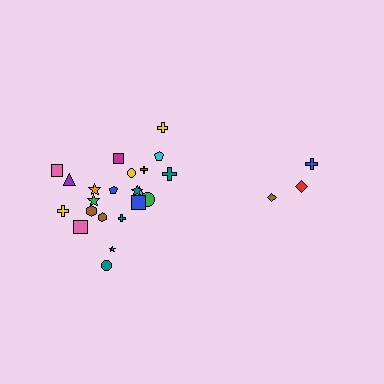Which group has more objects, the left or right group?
The left group.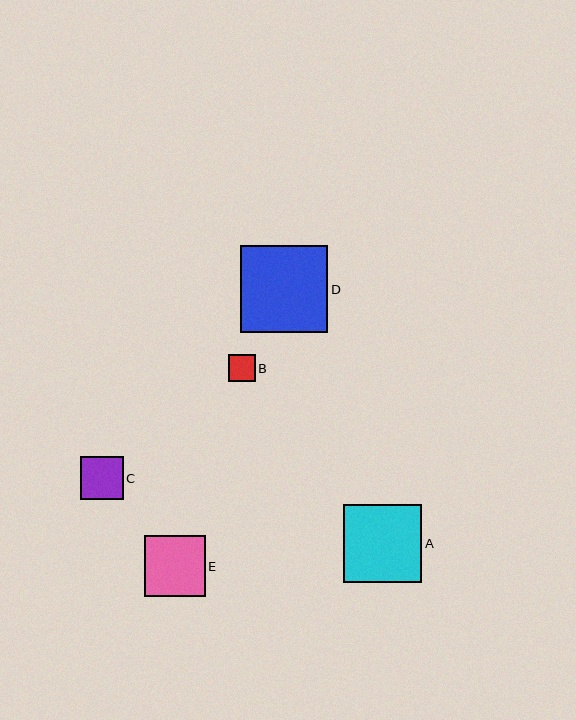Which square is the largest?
Square D is the largest with a size of approximately 87 pixels.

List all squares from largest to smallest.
From largest to smallest: D, A, E, C, B.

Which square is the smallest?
Square B is the smallest with a size of approximately 27 pixels.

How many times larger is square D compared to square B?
Square D is approximately 3.3 times the size of square B.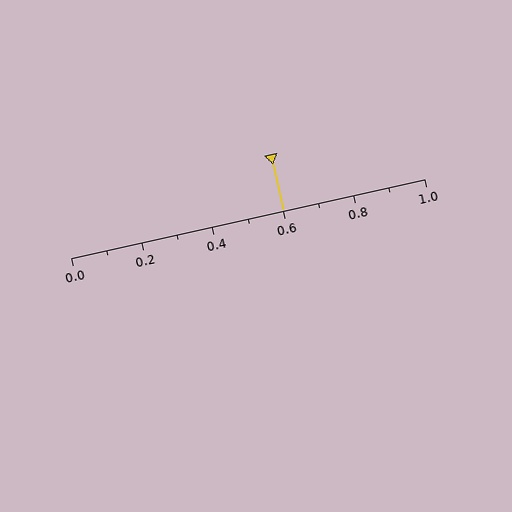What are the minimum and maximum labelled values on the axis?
The axis runs from 0.0 to 1.0.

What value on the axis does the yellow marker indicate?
The marker indicates approximately 0.6.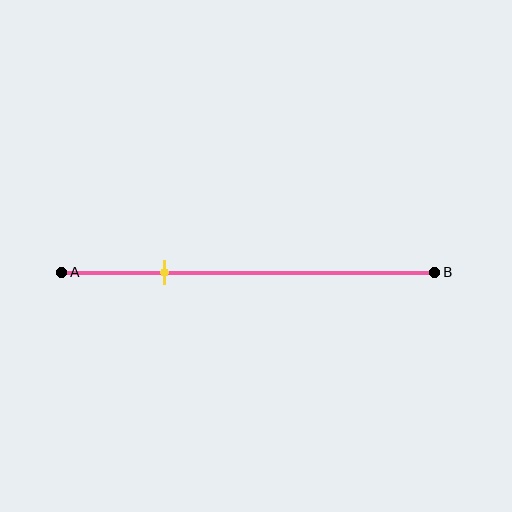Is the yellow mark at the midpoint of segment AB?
No, the mark is at about 30% from A, not at the 50% midpoint.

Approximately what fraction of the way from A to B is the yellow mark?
The yellow mark is approximately 30% of the way from A to B.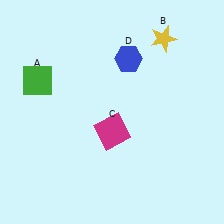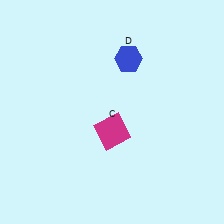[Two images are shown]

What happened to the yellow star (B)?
The yellow star (B) was removed in Image 2. It was in the top-right area of Image 1.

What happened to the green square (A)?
The green square (A) was removed in Image 2. It was in the top-left area of Image 1.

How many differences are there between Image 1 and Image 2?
There are 2 differences between the two images.